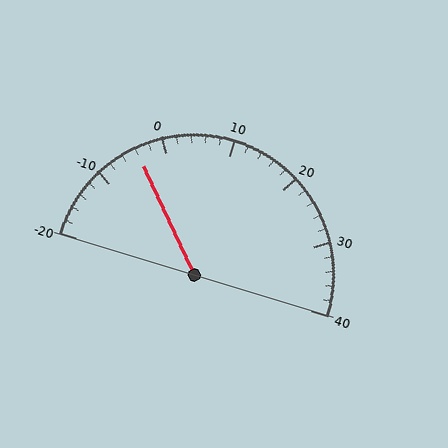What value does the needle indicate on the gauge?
The needle indicates approximately -4.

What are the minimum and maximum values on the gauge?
The gauge ranges from -20 to 40.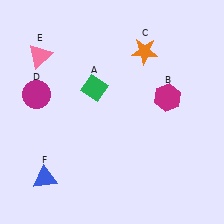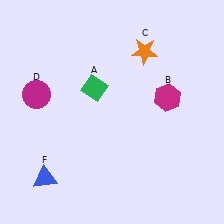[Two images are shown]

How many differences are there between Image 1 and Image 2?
There is 1 difference between the two images.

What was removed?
The pink triangle (E) was removed in Image 2.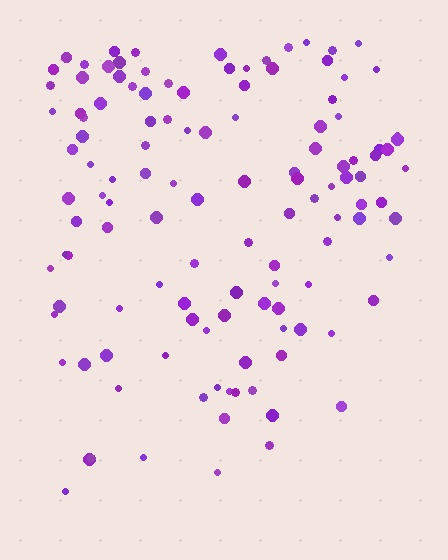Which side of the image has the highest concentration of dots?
The top.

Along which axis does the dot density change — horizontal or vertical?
Vertical.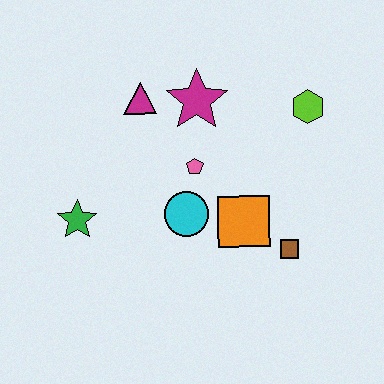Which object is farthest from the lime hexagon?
The green star is farthest from the lime hexagon.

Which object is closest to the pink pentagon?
The cyan circle is closest to the pink pentagon.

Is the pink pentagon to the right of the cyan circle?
Yes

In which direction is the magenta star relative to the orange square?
The magenta star is above the orange square.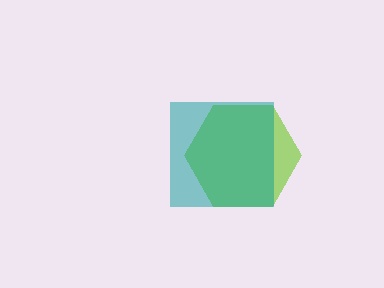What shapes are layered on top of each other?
The layered shapes are: a lime hexagon, a teal square.